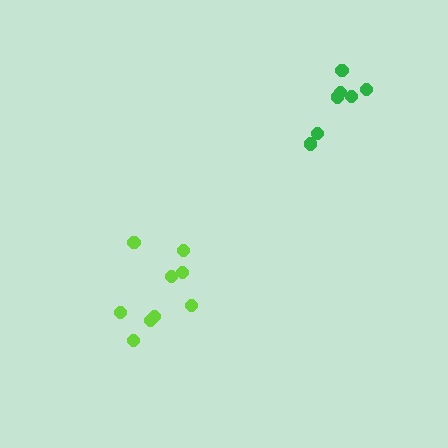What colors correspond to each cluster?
The clusters are colored: green, lime.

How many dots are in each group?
Group 1: 7 dots, Group 2: 9 dots (16 total).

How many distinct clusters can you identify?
There are 2 distinct clusters.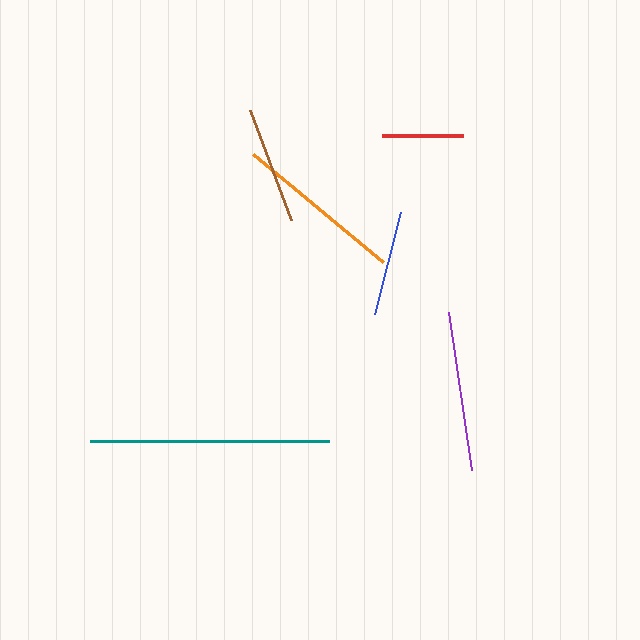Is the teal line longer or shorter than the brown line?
The teal line is longer than the brown line.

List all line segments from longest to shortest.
From longest to shortest: teal, orange, purple, brown, blue, red.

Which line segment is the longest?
The teal line is the longest at approximately 240 pixels.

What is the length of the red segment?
The red segment is approximately 81 pixels long.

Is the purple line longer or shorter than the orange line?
The orange line is longer than the purple line.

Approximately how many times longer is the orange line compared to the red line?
The orange line is approximately 2.1 times the length of the red line.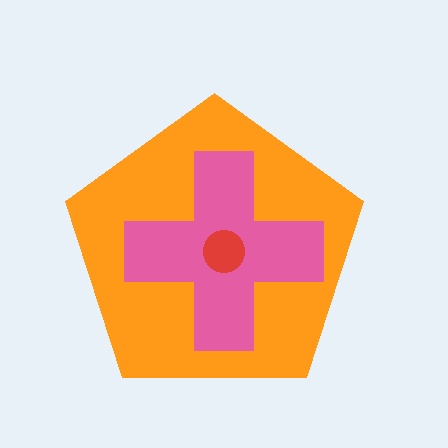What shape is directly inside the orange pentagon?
The pink cross.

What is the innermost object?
The red circle.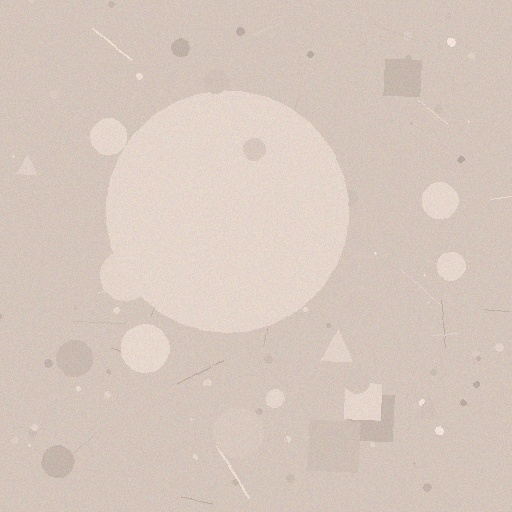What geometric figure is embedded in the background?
A circle is embedded in the background.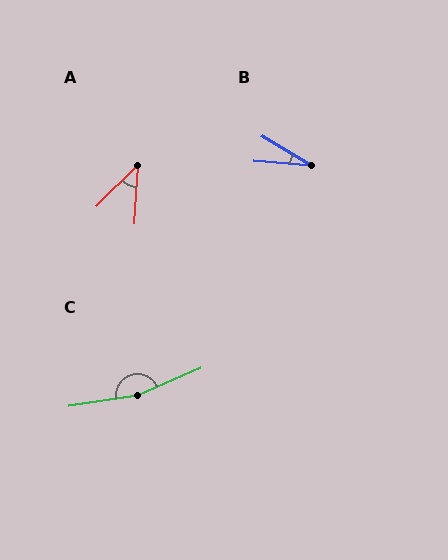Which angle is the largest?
C, at approximately 165 degrees.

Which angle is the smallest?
B, at approximately 26 degrees.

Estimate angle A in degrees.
Approximately 42 degrees.